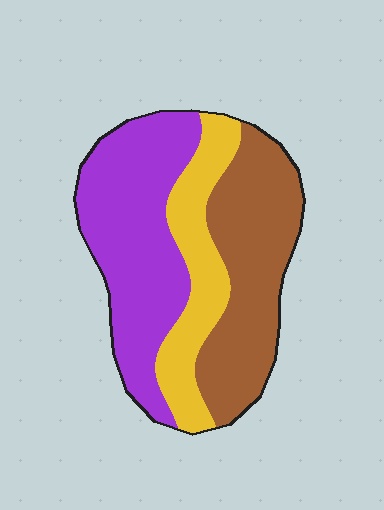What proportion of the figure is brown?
Brown takes up between a third and a half of the figure.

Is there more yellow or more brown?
Brown.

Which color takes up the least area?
Yellow, at roughly 25%.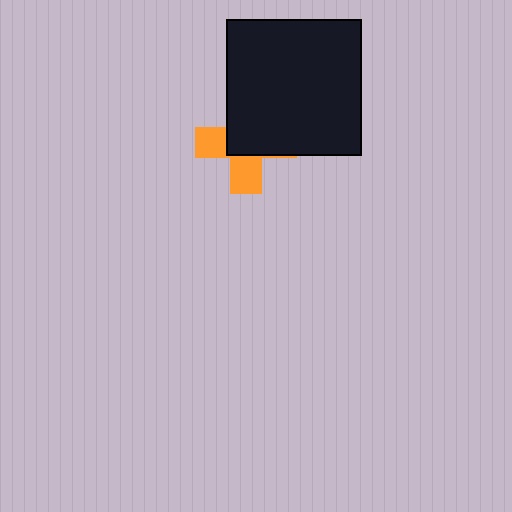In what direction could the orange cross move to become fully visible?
The orange cross could move toward the lower-left. That would shift it out from behind the black square entirely.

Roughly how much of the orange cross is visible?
A small part of it is visible (roughly 41%).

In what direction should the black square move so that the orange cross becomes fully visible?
The black square should move toward the upper-right. That is the shortest direction to clear the overlap and leave the orange cross fully visible.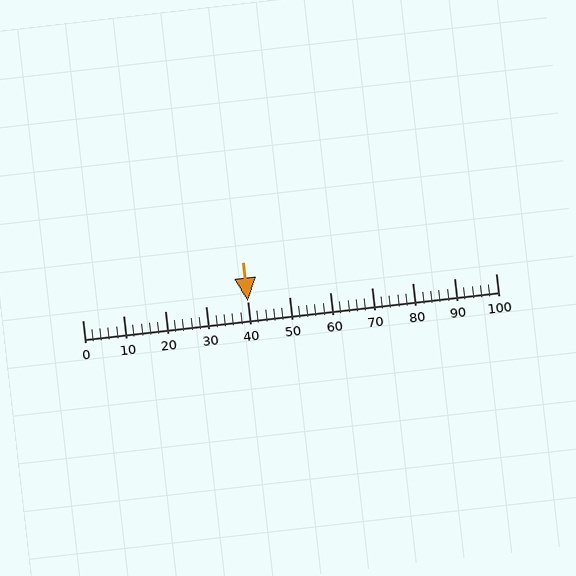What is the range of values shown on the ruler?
The ruler shows values from 0 to 100.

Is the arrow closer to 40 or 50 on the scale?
The arrow is closer to 40.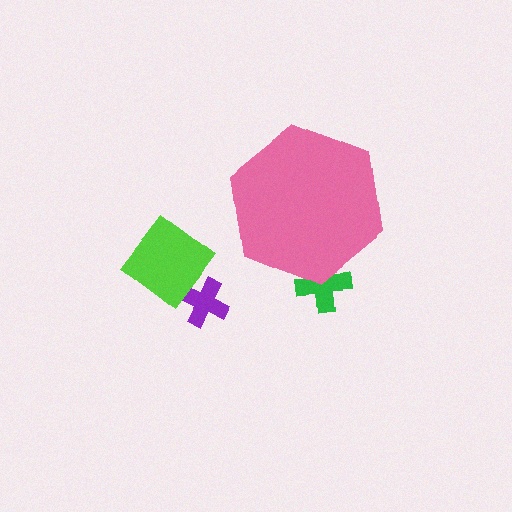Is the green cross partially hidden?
Yes, the green cross is partially hidden behind the pink hexagon.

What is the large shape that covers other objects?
A pink hexagon.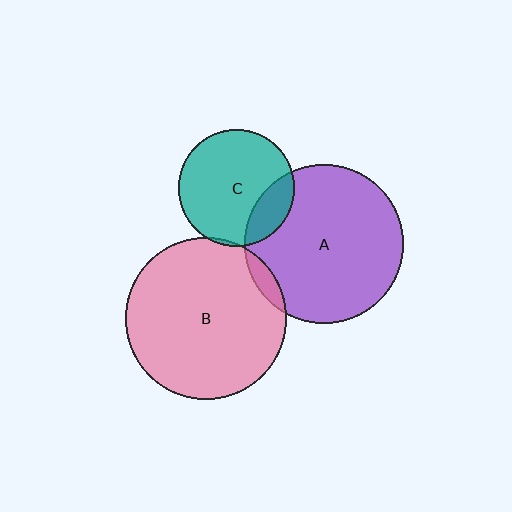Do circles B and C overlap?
Yes.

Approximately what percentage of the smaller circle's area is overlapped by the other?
Approximately 5%.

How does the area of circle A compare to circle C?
Approximately 1.9 times.